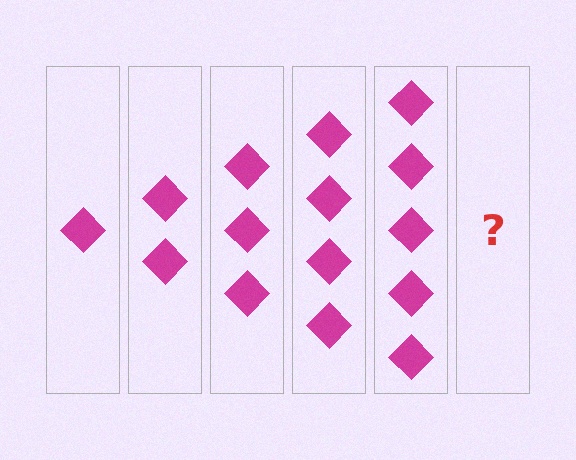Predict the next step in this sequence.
The next step is 6 diamonds.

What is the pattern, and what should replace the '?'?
The pattern is that each step adds one more diamond. The '?' should be 6 diamonds.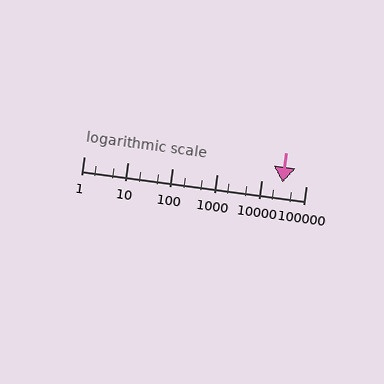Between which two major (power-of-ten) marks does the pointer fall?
The pointer is between 10000 and 100000.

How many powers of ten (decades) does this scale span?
The scale spans 5 decades, from 1 to 100000.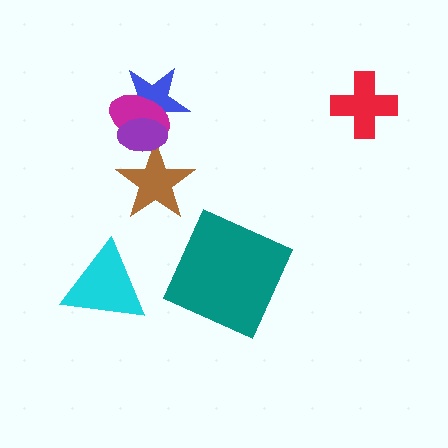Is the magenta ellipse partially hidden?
Yes, it is partially covered by another shape.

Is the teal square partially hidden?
No, no other shape covers it.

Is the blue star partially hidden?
Yes, it is partially covered by another shape.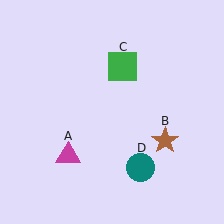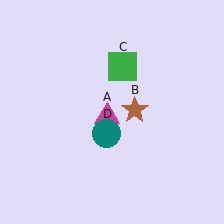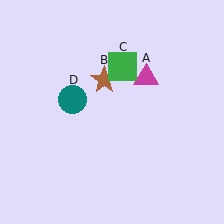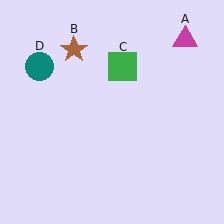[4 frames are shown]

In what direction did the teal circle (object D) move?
The teal circle (object D) moved up and to the left.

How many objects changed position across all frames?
3 objects changed position: magenta triangle (object A), brown star (object B), teal circle (object D).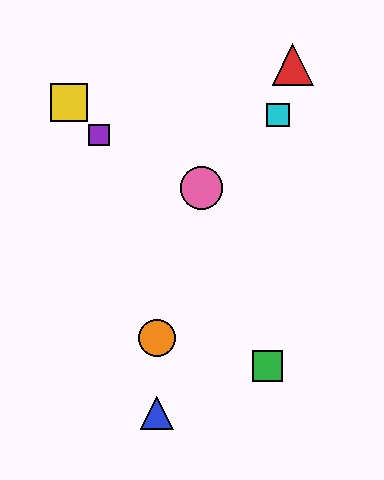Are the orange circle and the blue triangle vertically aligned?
Yes, both are at x≈157.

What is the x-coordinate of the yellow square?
The yellow square is at x≈69.